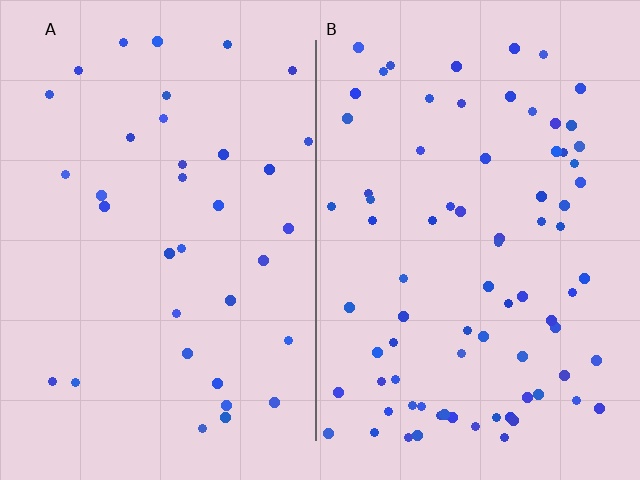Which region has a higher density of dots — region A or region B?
B (the right).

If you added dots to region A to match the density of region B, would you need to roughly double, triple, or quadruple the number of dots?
Approximately double.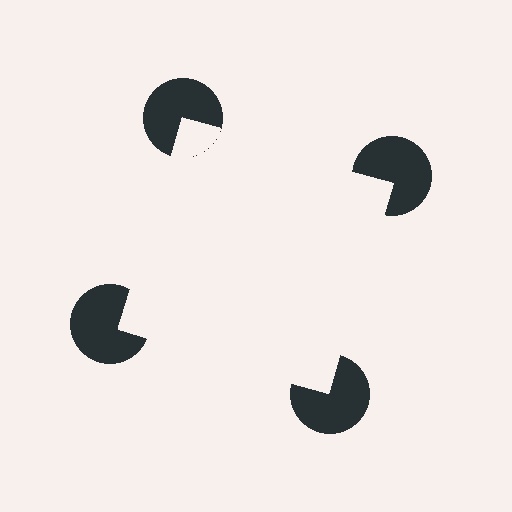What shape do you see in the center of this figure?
An illusory square — its edges are inferred from the aligned wedge cuts in the pac-man discs, not physically drawn.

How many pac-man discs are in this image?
There are 4 — one at each vertex of the illusory square.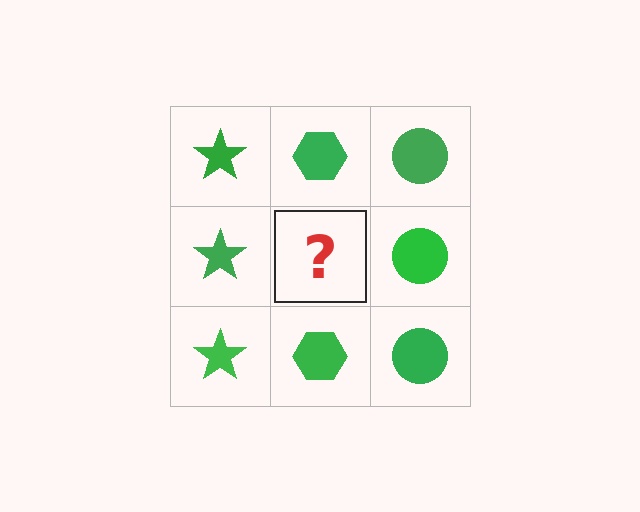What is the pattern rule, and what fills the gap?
The rule is that each column has a consistent shape. The gap should be filled with a green hexagon.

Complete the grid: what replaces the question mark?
The question mark should be replaced with a green hexagon.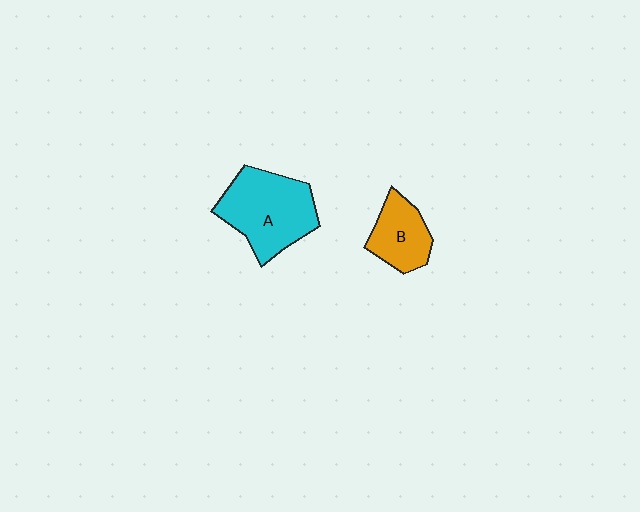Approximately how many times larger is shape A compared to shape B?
Approximately 1.8 times.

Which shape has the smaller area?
Shape B (orange).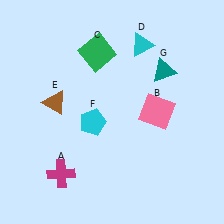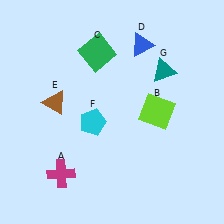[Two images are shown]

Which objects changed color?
B changed from pink to lime. D changed from cyan to blue.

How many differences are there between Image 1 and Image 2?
There are 2 differences between the two images.